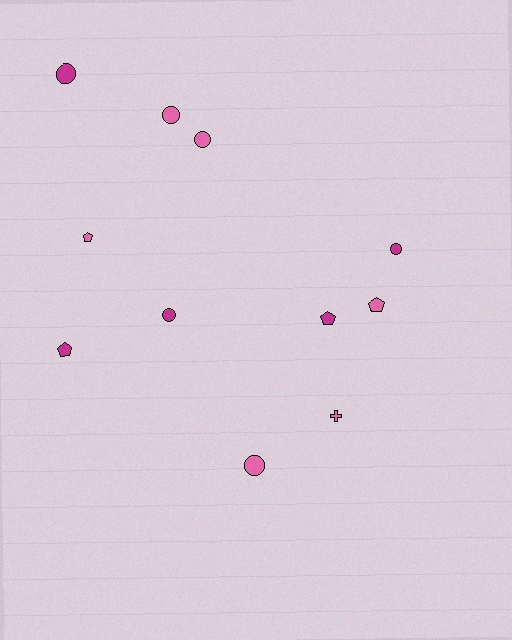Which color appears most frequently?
Pink, with 6 objects.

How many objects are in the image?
There are 11 objects.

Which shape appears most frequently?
Circle, with 6 objects.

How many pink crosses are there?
There is 1 pink cross.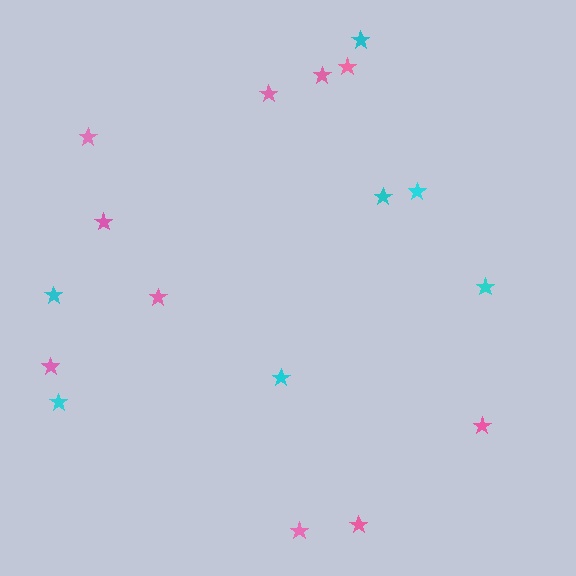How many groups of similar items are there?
There are 2 groups: one group of cyan stars (7) and one group of pink stars (10).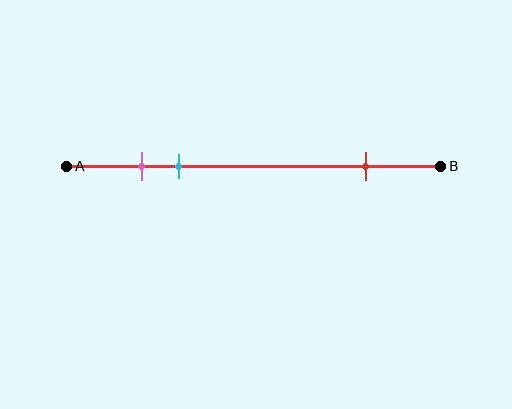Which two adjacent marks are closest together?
The pink and cyan marks are the closest adjacent pair.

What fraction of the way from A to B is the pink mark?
The pink mark is approximately 20% (0.2) of the way from A to B.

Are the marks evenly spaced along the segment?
No, the marks are not evenly spaced.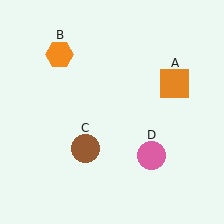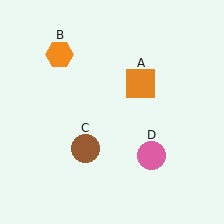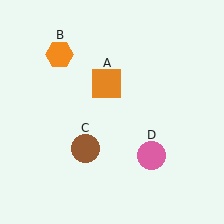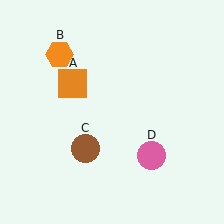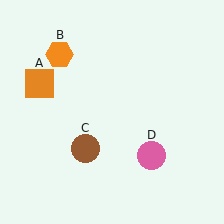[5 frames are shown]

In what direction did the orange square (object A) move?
The orange square (object A) moved left.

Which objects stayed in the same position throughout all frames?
Orange hexagon (object B) and brown circle (object C) and pink circle (object D) remained stationary.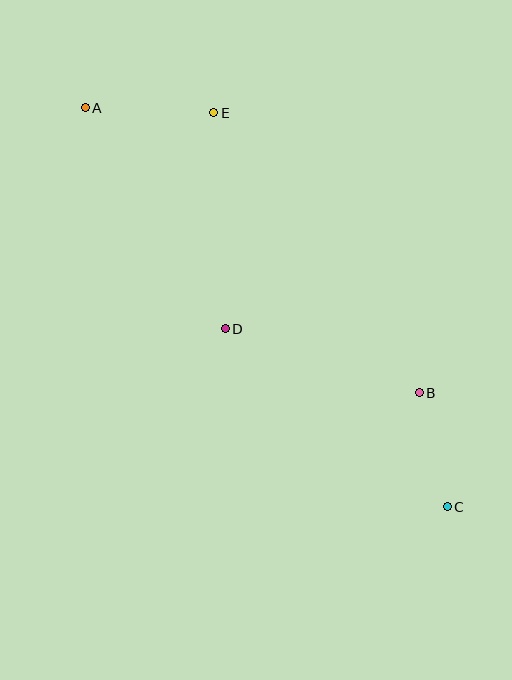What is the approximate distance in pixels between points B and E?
The distance between B and E is approximately 347 pixels.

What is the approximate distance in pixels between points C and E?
The distance between C and E is approximately 458 pixels.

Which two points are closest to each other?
Points B and C are closest to each other.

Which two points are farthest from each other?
Points A and C are farthest from each other.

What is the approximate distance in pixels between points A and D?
The distance between A and D is approximately 262 pixels.